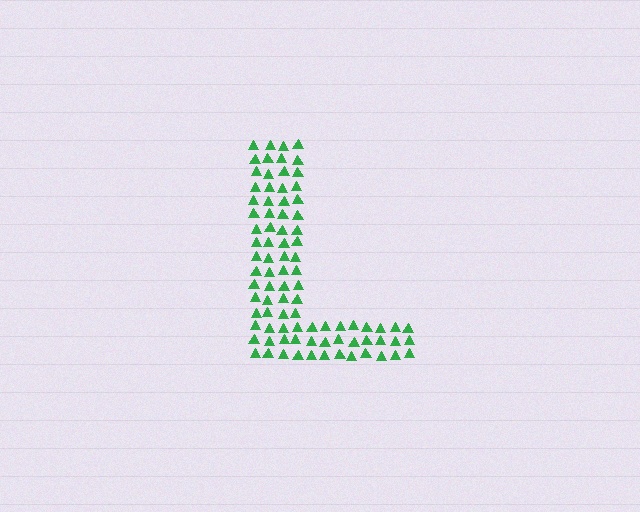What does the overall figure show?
The overall figure shows the letter L.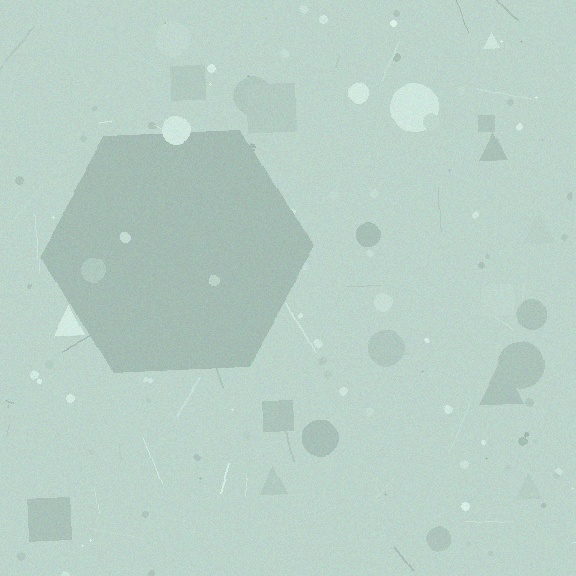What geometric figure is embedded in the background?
A hexagon is embedded in the background.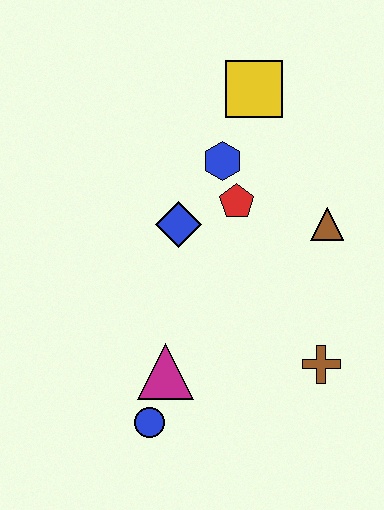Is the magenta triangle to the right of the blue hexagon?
No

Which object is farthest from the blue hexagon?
The blue circle is farthest from the blue hexagon.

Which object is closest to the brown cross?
The brown triangle is closest to the brown cross.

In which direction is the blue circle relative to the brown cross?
The blue circle is to the left of the brown cross.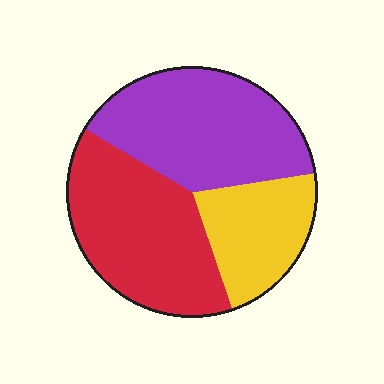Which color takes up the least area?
Yellow, at roughly 20%.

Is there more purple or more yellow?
Purple.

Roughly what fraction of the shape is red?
Red covers 39% of the shape.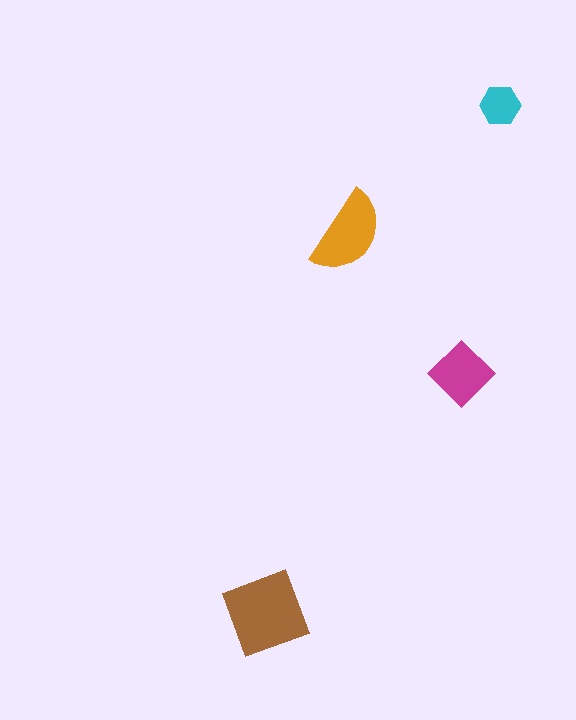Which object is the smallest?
The cyan hexagon.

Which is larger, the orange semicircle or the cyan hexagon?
The orange semicircle.